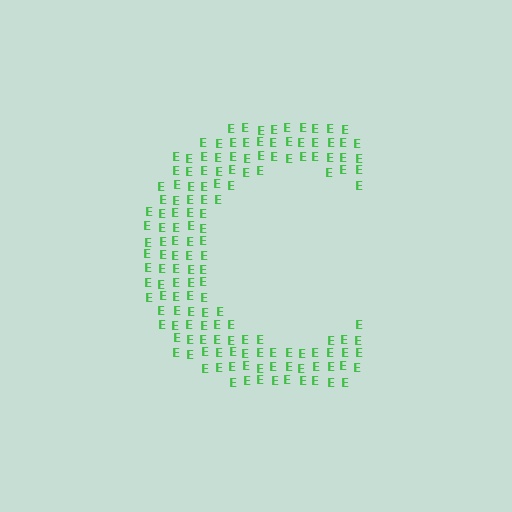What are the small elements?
The small elements are letter E's.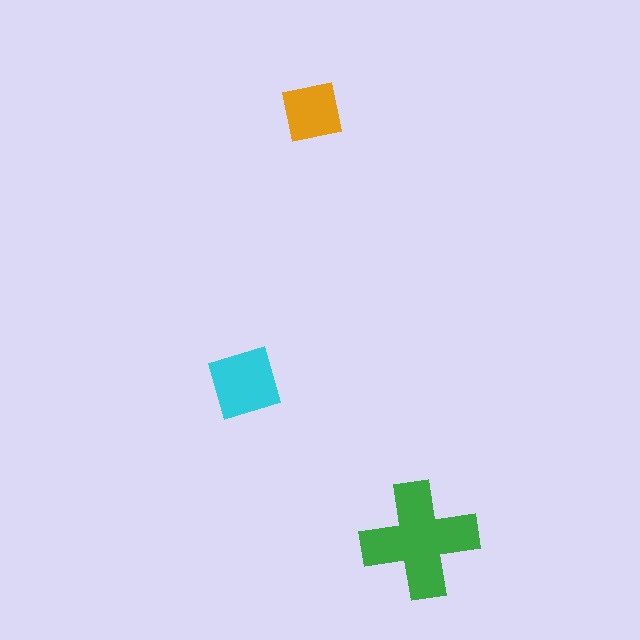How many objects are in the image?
There are 3 objects in the image.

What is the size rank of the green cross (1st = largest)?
1st.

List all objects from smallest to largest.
The orange square, the cyan diamond, the green cross.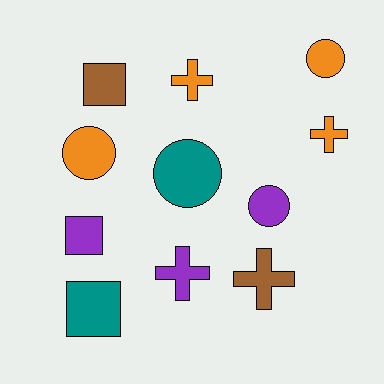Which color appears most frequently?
Orange, with 4 objects.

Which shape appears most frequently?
Circle, with 4 objects.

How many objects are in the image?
There are 11 objects.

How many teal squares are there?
There is 1 teal square.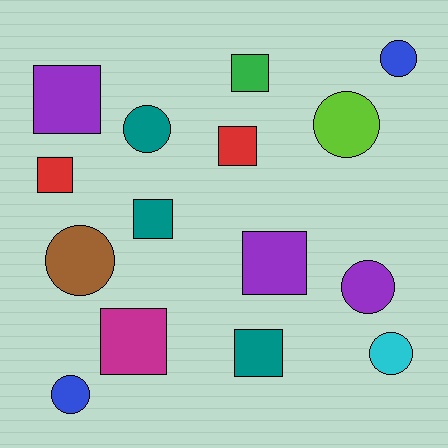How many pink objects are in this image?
There are no pink objects.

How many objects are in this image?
There are 15 objects.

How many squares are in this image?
There are 8 squares.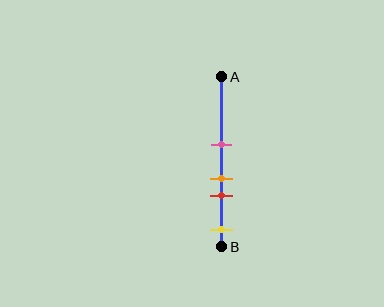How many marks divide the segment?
There are 4 marks dividing the segment.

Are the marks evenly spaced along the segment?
No, the marks are not evenly spaced.